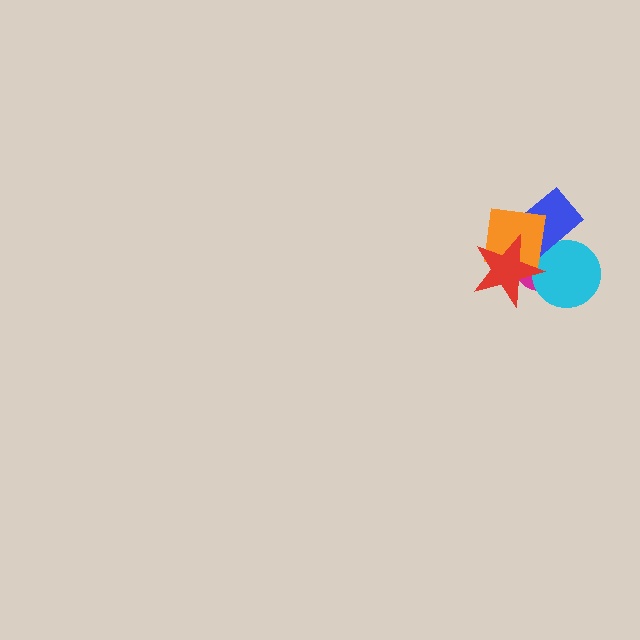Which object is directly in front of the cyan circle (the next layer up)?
The blue rectangle is directly in front of the cyan circle.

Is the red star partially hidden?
No, no other shape covers it.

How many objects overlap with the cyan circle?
4 objects overlap with the cyan circle.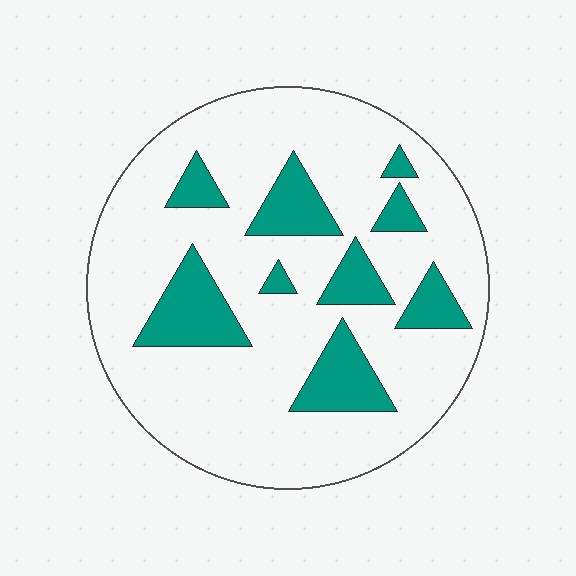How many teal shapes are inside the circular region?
9.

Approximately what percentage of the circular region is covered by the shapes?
Approximately 20%.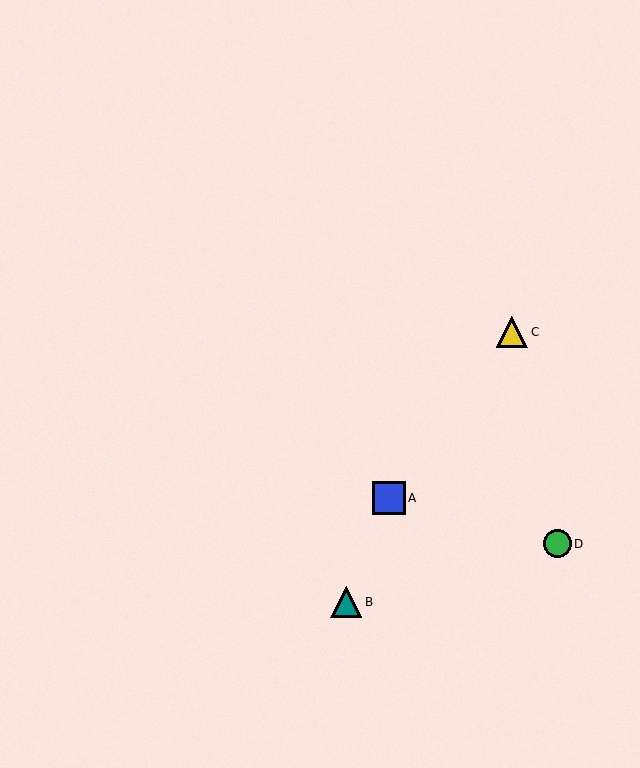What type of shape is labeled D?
Shape D is a green circle.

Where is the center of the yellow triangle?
The center of the yellow triangle is at (512, 332).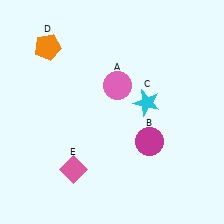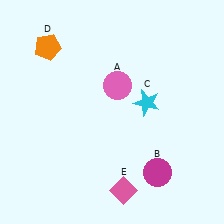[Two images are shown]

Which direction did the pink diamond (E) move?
The pink diamond (E) moved right.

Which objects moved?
The objects that moved are: the magenta circle (B), the pink diamond (E).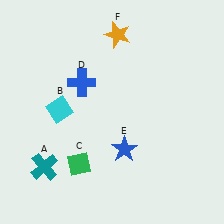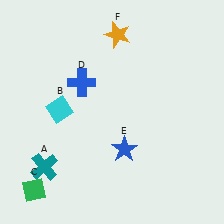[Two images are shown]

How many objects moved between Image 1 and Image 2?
1 object moved between the two images.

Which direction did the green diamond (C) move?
The green diamond (C) moved left.